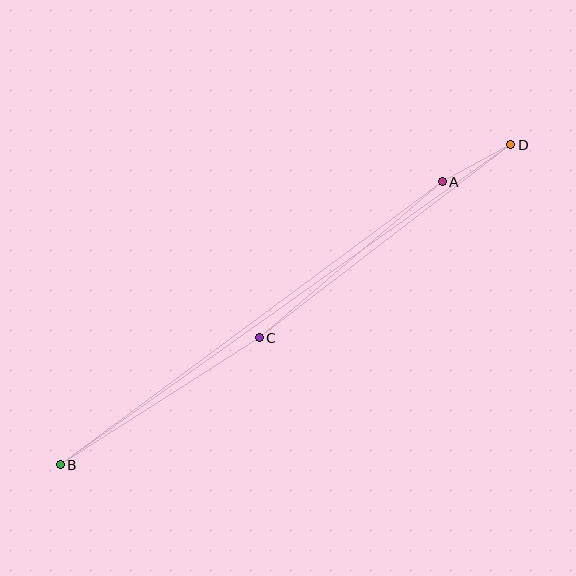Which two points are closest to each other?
Points A and D are closest to each other.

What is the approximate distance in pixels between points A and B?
The distance between A and B is approximately 475 pixels.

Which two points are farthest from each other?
Points B and D are farthest from each other.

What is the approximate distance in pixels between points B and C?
The distance between B and C is approximately 236 pixels.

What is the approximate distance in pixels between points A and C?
The distance between A and C is approximately 240 pixels.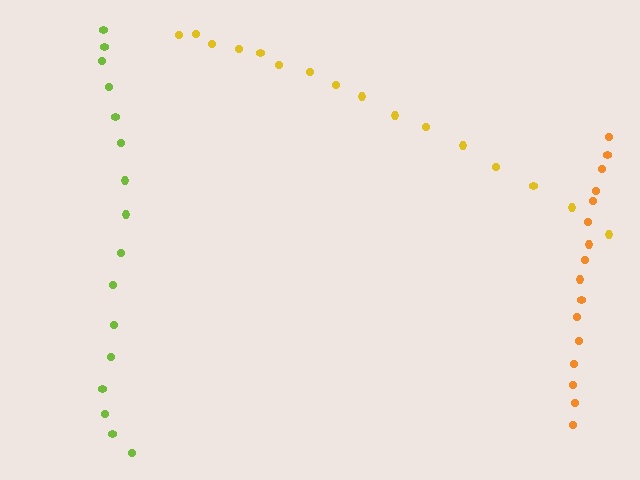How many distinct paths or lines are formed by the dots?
There are 3 distinct paths.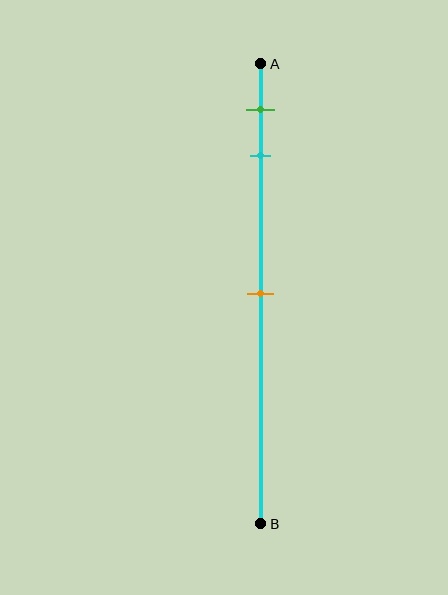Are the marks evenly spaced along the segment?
No, the marks are not evenly spaced.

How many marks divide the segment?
There are 3 marks dividing the segment.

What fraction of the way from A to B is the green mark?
The green mark is approximately 10% (0.1) of the way from A to B.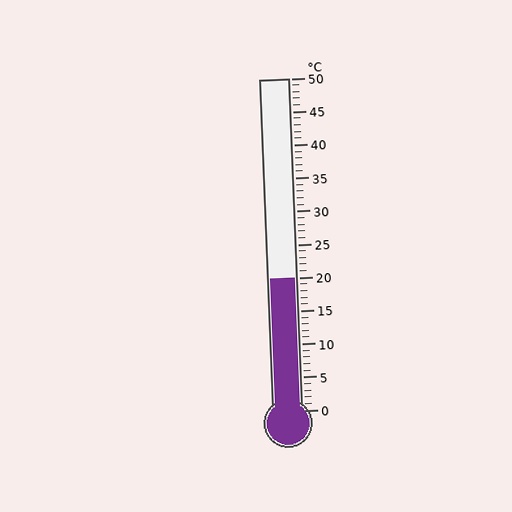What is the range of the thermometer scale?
The thermometer scale ranges from 0°C to 50°C.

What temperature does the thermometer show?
The thermometer shows approximately 20°C.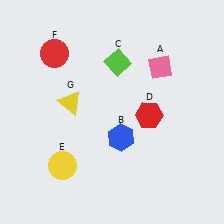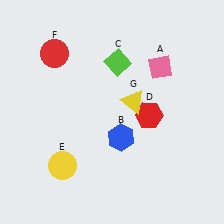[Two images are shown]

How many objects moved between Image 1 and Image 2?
1 object moved between the two images.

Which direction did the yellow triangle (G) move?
The yellow triangle (G) moved right.